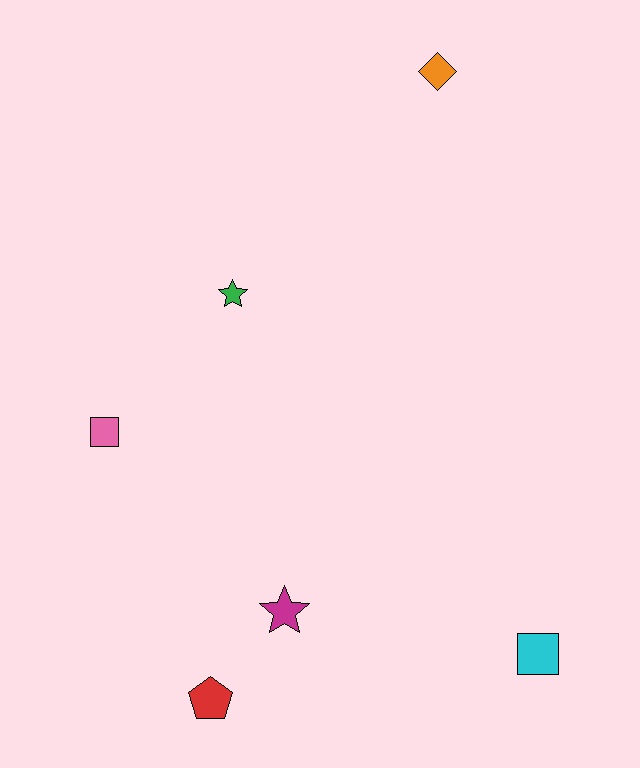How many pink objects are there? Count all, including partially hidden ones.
There is 1 pink object.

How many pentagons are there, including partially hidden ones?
There is 1 pentagon.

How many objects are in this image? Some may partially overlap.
There are 6 objects.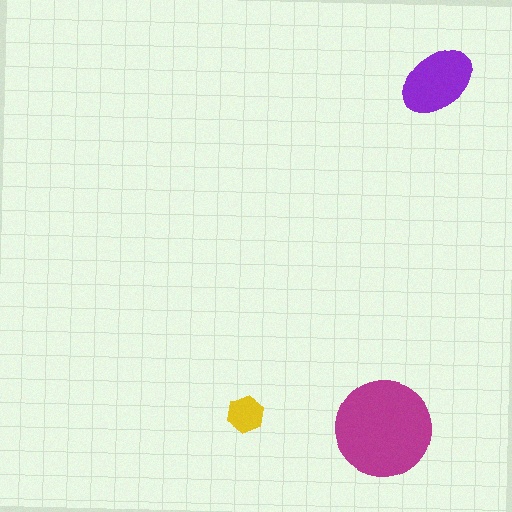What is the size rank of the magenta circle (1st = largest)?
1st.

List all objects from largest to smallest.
The magenta circle, the purple ellipse, the yellow hexagon.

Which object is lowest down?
The magenta circle is bottommost.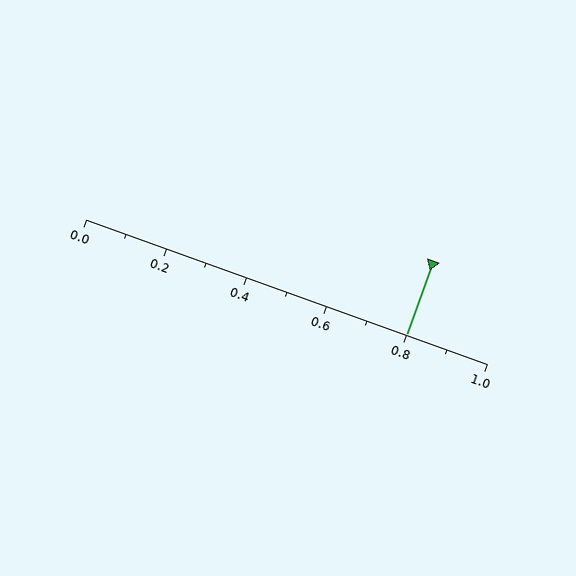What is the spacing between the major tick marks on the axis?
The major ticks are spaced 0.2 apart.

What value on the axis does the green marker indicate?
The marker indicates approximately 0.8.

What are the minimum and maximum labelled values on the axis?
The axis runs from 0.0 to 1.0.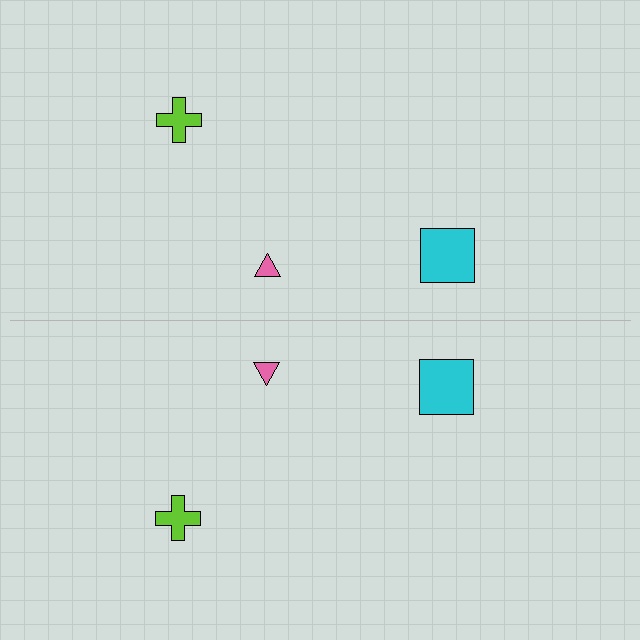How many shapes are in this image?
There are 6 shapes in this image.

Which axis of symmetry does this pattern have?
The pattern has a horizontal axis of symmetry running through the center of the image.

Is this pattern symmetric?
Yes, this pattern has bilateral (reflection) symmetry.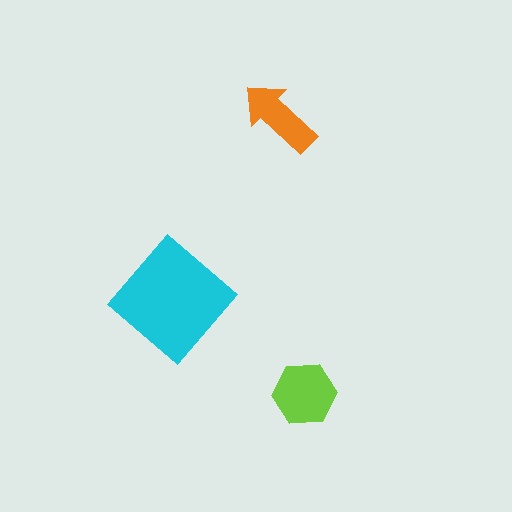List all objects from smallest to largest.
The orange arrow, the lime hexagon, the cyan diamond.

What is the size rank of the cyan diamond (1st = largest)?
1st.